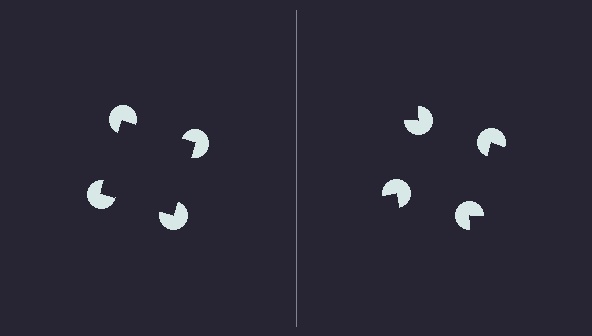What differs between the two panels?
The pac-man discs are positioned identically on both sides; only the wedge orientations differ. On the left they align to a square; on the right they are misaligned.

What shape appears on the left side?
An illusory square.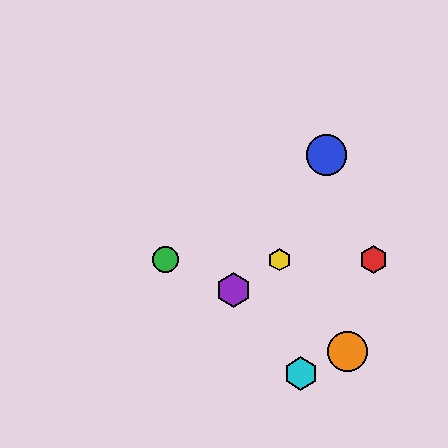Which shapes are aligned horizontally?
The red hexagon, the green circle, the yellow hexagon are aligned horizontally.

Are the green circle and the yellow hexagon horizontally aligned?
Yes, both are at y≈260.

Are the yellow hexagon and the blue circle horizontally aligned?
No, the yellow hexagon is at y≈260 and the blue circle is at y≈155.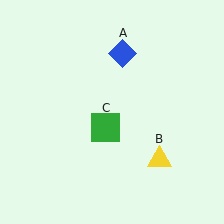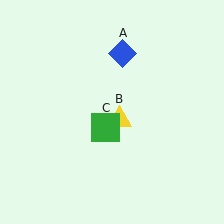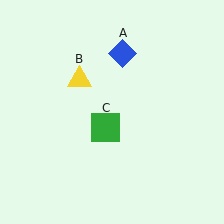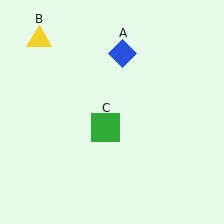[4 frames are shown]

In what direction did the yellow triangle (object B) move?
The yellow triangle (object B) moved up and to the left.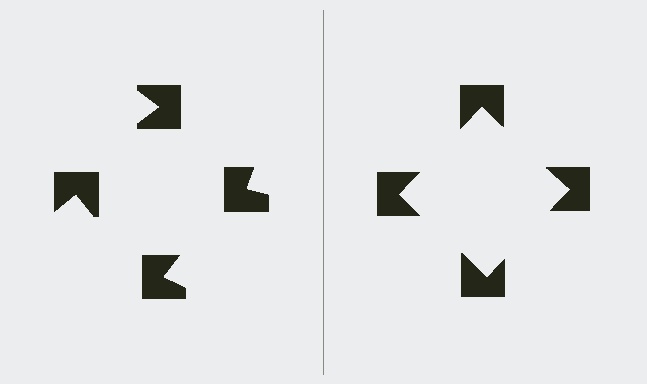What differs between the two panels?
The notched squares are positioned identically on both sides; only the wedge orientations differ. On the right they align to a square; on the left they are misaligned.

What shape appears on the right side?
An illusory square.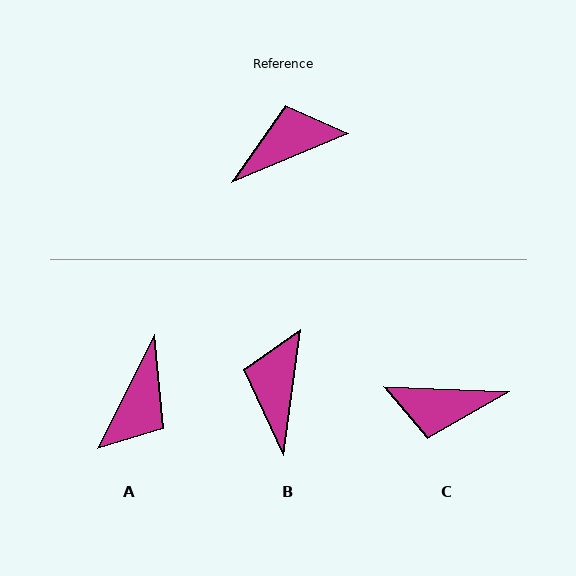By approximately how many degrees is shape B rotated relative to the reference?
Approximately 60 degrees counter-clockwise.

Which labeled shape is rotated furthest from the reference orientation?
C, about 155 degrees away.